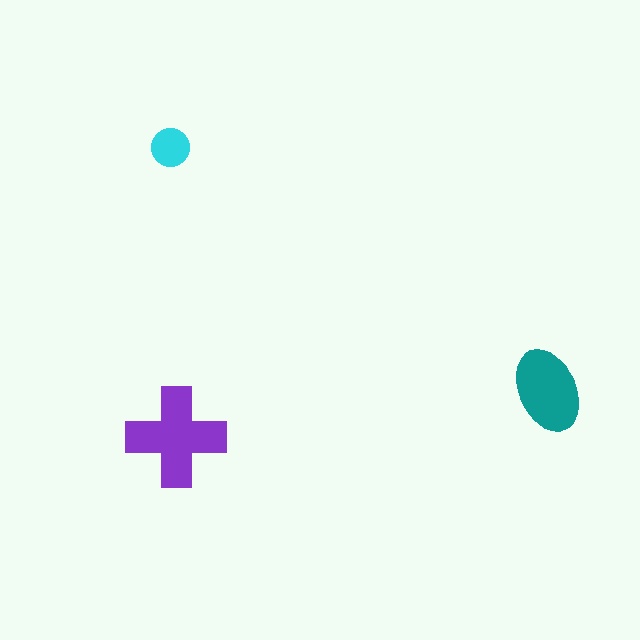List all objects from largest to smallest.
The purple cross, the teal ellipse, the cyan circle.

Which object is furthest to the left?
The cyan circle is leftmost.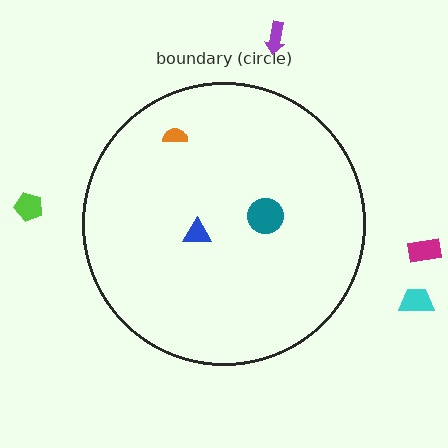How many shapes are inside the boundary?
3 inside, 4 outside.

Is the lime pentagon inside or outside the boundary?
Outside.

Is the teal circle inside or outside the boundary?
Inside.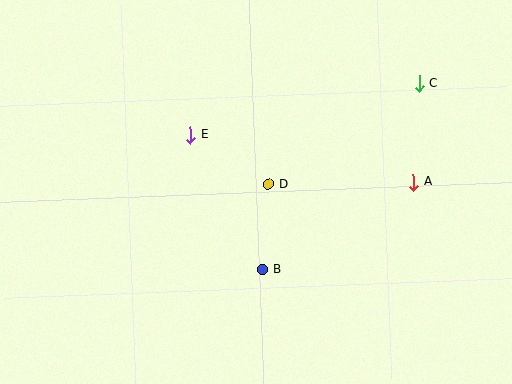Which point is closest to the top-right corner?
Point C is closest to the top-right corner.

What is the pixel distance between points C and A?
The distance between C and A is 99 pixels.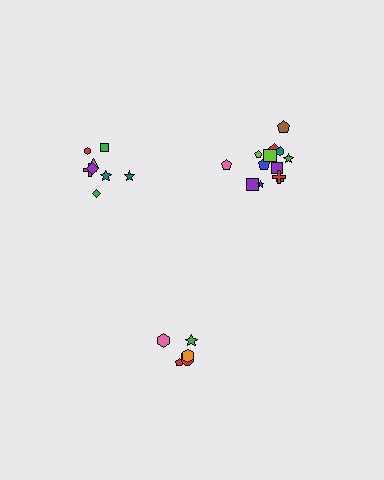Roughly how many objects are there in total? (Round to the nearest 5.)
Roughly 30 objects in total.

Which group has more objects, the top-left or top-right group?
The top-right group.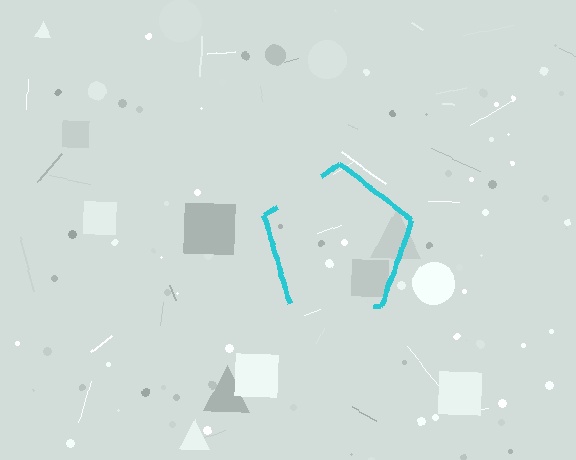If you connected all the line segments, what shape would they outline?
They would outline a pentagon.